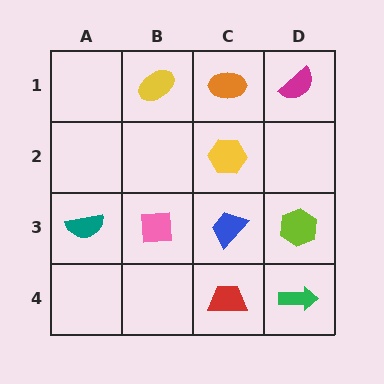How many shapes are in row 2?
1 shape.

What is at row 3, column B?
A pink square.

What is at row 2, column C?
A yellow hexagon.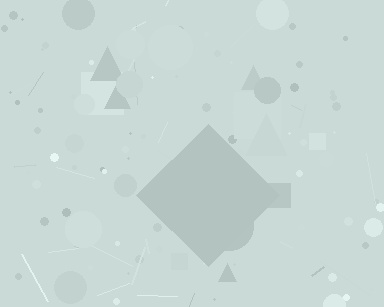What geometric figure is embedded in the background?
A diamond is embedded in the background.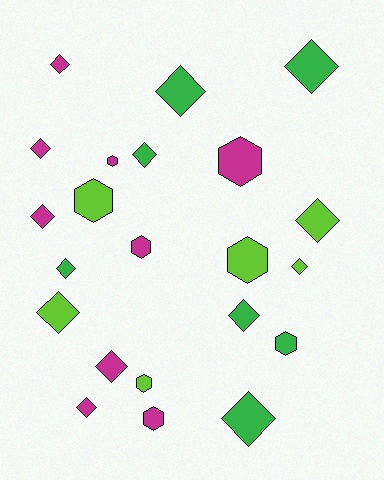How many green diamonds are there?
There are 6 green diamonds.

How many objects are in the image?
There are 22 objects.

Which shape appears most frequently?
Diamond, with 14 objects.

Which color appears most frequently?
Magenta, with 9 objects.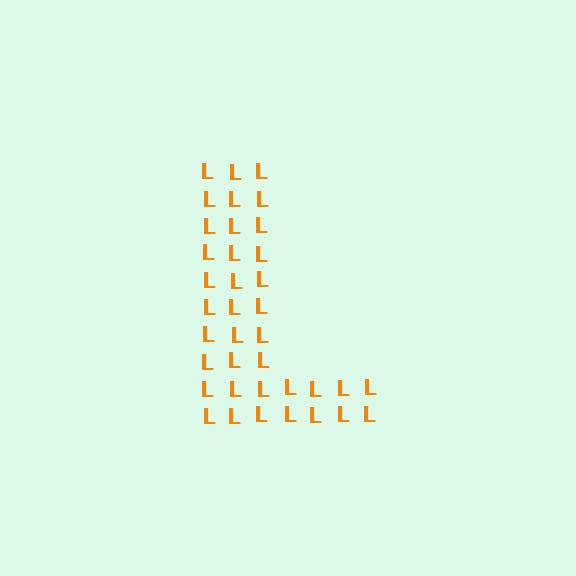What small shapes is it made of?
It is made of small letter L's.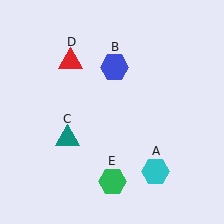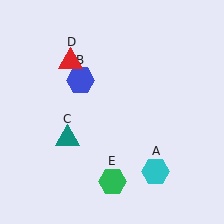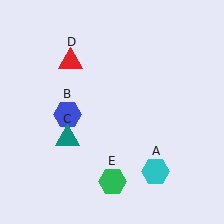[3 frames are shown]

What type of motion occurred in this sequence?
The blue hexagon (object B) rotated counterclockwise around the center of the scene.